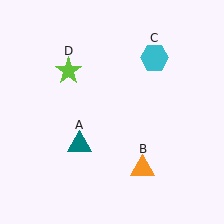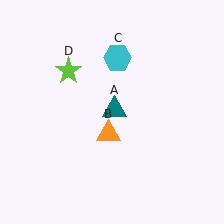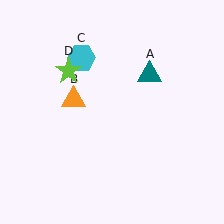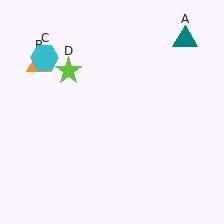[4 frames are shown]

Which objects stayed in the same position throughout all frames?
Lime star (object D) remained stationary.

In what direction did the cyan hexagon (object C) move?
The cyan hexagon (object C) moved left.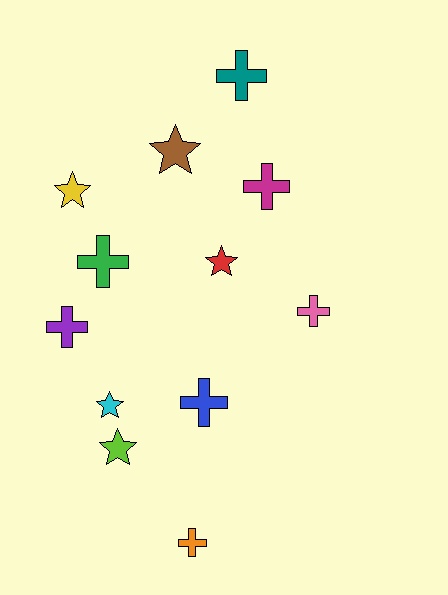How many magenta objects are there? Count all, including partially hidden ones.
There is 1 magenta object.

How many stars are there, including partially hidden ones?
There are 5 stars.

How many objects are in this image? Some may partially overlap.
There are 12 objects.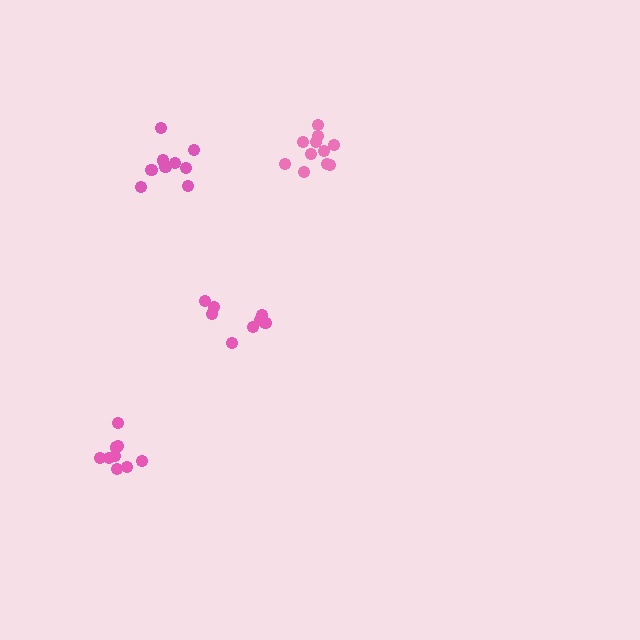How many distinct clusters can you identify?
There are 4 distinct clusters.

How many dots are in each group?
Group 1: 11 dots, Group 2: 9 dots, Group 3: 9 dots, Group 4: 8 dots (37 total).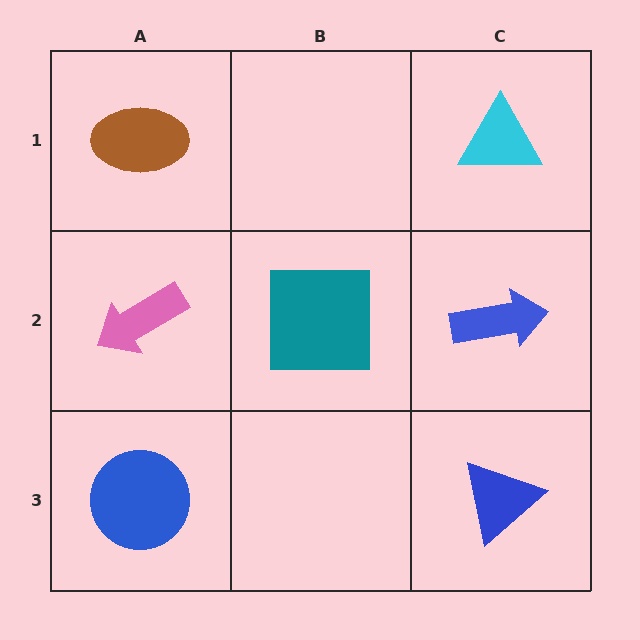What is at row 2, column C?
A blue arrow.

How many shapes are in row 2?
3 shapes.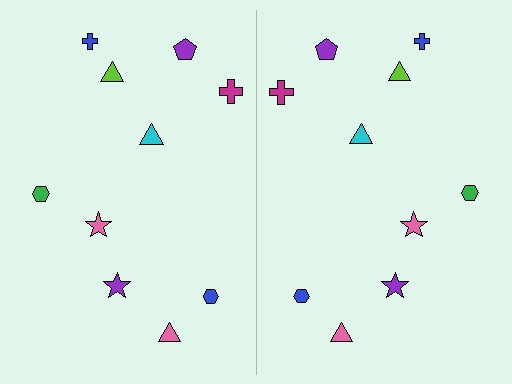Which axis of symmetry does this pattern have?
The pattern has a vertical axis of symmetry running through the center of the image.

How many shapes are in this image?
There are 20 shapes in this image.